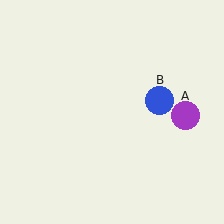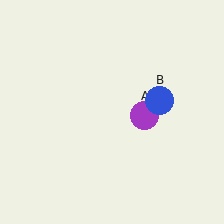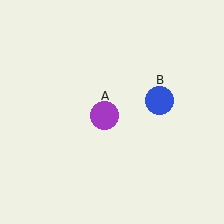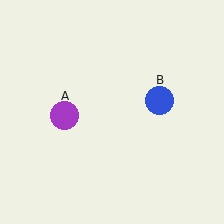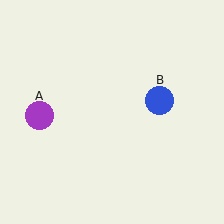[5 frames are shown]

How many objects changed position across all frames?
1 object changed position: purple circle (object A).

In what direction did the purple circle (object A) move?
The purple circle (object A) moved left.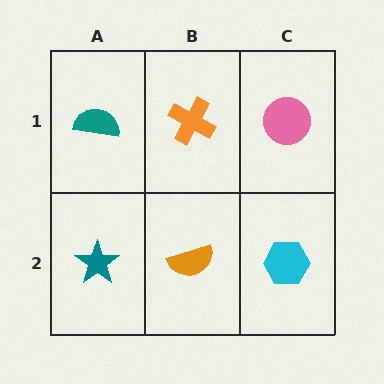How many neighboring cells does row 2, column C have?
2.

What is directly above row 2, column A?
A teal semicircle.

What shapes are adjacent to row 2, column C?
A pink circle (row 1, column C), an orange semicircle (row 2, column B).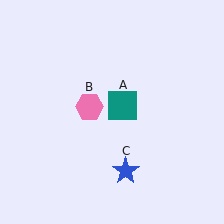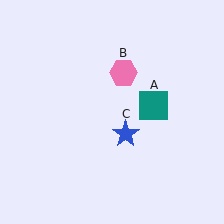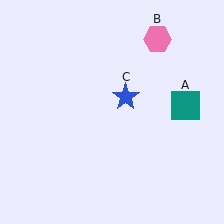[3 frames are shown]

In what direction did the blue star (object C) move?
The blue star (object C) moved up.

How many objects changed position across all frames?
3 objects changed position: teal square (object A), pink hexagon (object B), blue star (object C).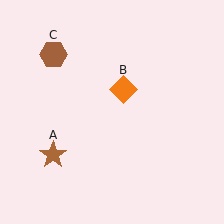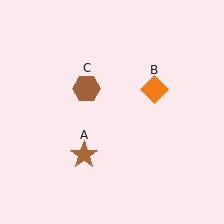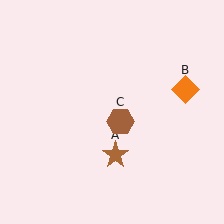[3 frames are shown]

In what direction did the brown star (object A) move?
The brown star (object A) moved right.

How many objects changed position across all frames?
3 objects changed position: brown star (object A), orange diamond (object B), brown hexagon (object C).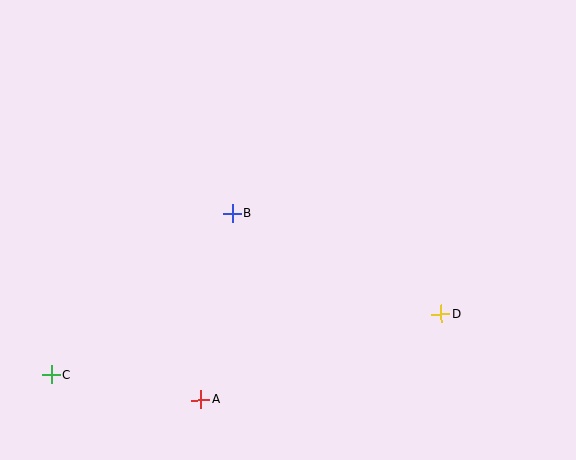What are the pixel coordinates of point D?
Point D is at (441, 314).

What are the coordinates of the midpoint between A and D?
The midpoint between A and D is at (321, 357).